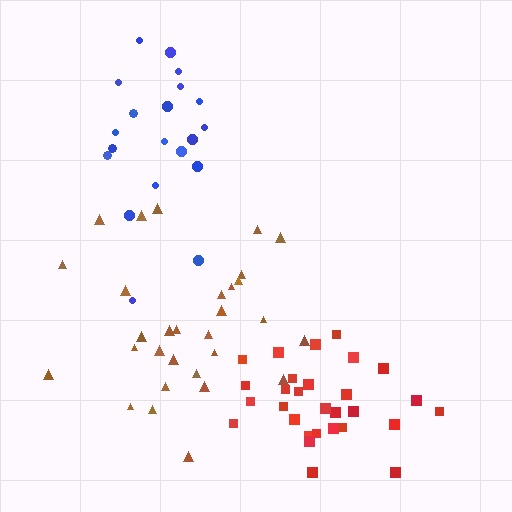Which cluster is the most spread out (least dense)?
Brown.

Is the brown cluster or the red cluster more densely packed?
Red.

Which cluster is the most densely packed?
Red.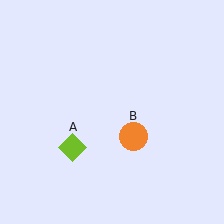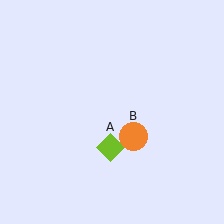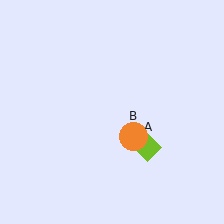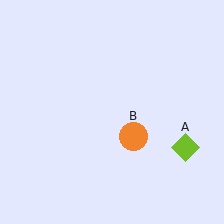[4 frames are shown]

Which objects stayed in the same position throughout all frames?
Orange circle (object B) remained stationary.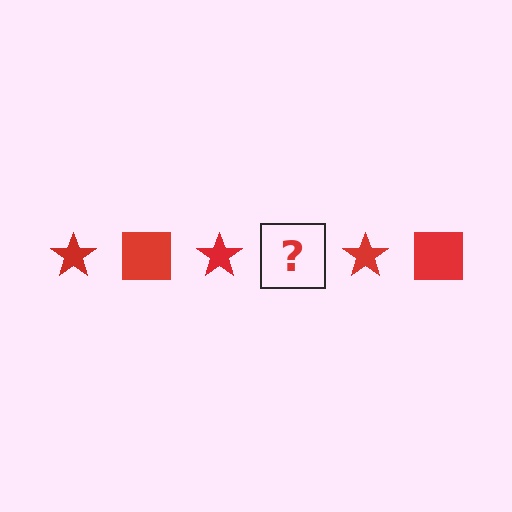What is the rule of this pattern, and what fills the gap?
The rule is that the pattern cycles through star, square shapes in red. The gap should be filled with a red square.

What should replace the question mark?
The question mark should be replaced with a red square.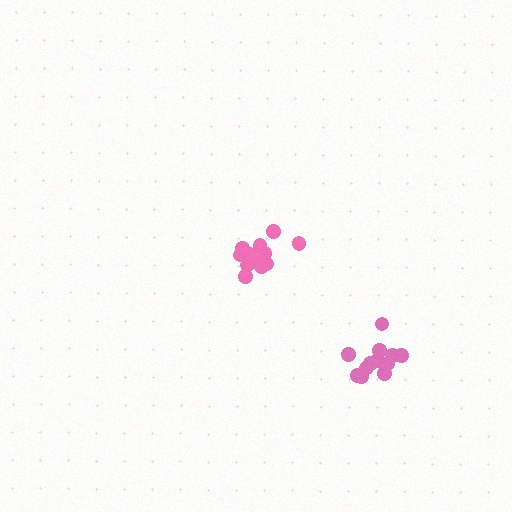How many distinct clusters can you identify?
There are 2 distinct clusters.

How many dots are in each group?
Group 1: 14 dots, Group 2: 12 dots (26 total).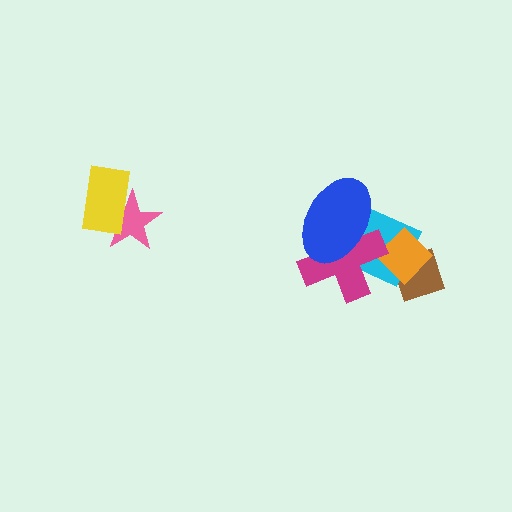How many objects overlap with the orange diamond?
3 objects overlap with the orange diamond.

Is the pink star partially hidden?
Yes, it is partially covered by another shape.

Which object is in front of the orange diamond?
The magenta cross is in front of the orange diamond.